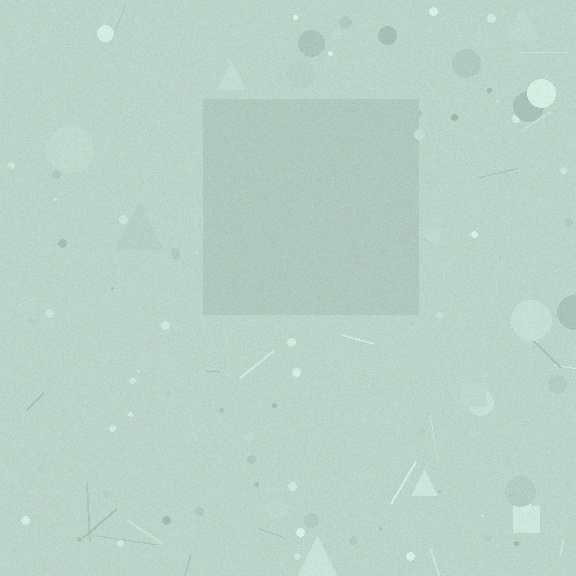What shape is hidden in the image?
A square is hidden in the image.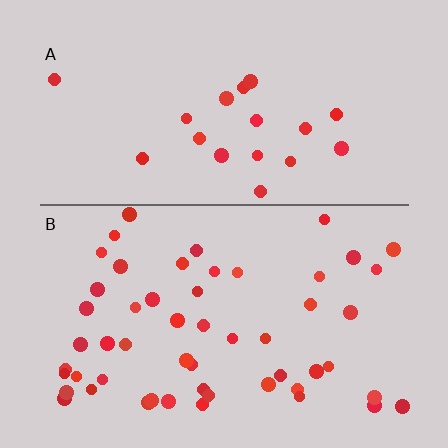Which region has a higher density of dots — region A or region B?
B (the bottom).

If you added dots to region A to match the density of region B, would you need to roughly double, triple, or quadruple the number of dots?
Approximately triple.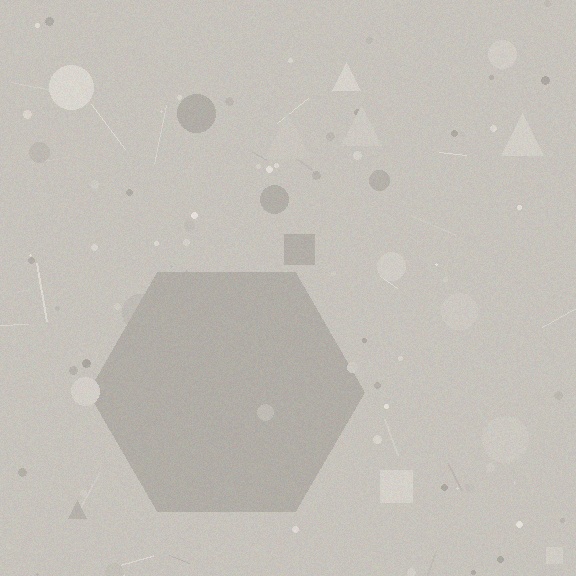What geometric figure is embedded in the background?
A hexagon is embedded in the background.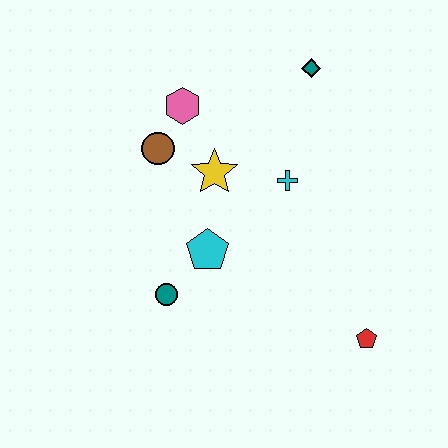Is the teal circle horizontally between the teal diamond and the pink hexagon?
No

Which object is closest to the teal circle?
The cyan pentagon is closest to the teal circle.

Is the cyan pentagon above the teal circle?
Yes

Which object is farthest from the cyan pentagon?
The teal diamond is farthest from the cyan pentagon.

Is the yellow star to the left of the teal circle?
No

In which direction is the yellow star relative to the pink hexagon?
The yellow star is below the pink hexagon.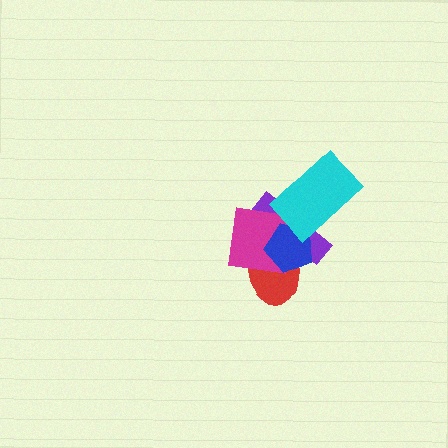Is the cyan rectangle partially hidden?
No, no other shape covers it.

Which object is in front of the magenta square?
The blue pentagon is in front of the magenta square.